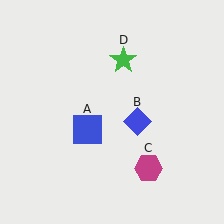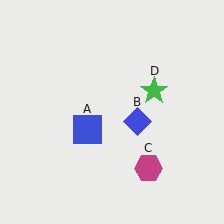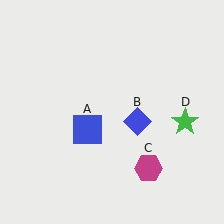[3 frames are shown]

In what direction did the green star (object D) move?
The green star (object D) moved down and to the right.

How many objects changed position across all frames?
1 object changed position: green star (object D).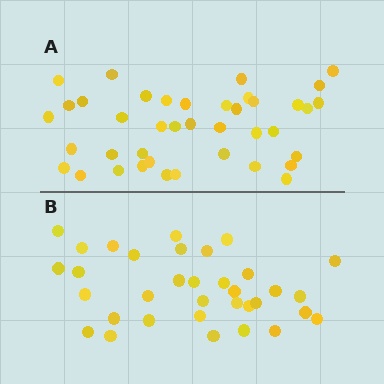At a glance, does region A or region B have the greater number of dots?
Region A (the top region) has more dots.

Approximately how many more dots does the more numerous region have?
Region A has about 6 more dots than region B.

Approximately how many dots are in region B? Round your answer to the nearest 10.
About 30 dots. (The exact count is 34, which rounds to 30.)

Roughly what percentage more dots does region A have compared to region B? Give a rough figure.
About 20% more.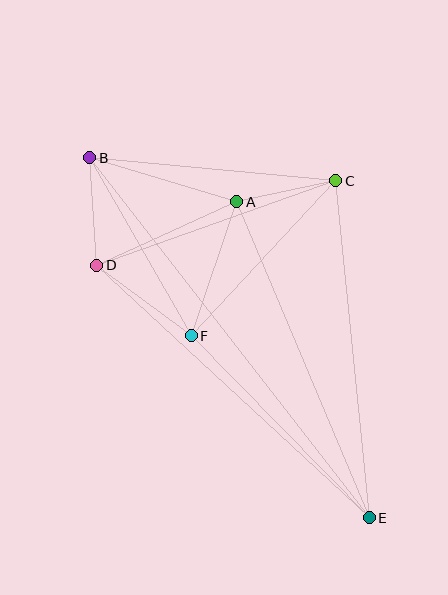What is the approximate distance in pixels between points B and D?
The distance between B and D is approximately 108 pixels.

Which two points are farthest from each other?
Points B and E are farthest from each other.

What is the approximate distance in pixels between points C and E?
The distance between C and E is approximately 339 pixels.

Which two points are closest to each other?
Points A and C are closest to each other.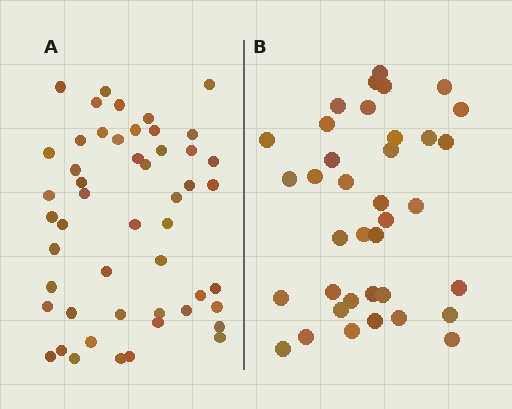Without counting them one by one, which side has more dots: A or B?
Region A (the left region) has more dots.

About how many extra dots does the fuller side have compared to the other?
Region A has approximately 15 more dots than region B.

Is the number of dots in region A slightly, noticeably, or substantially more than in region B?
Region A has noticeably more, but not dramatically so. The ratio is roughly 1.4 to 1.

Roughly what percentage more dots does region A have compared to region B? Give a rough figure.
About 35% more.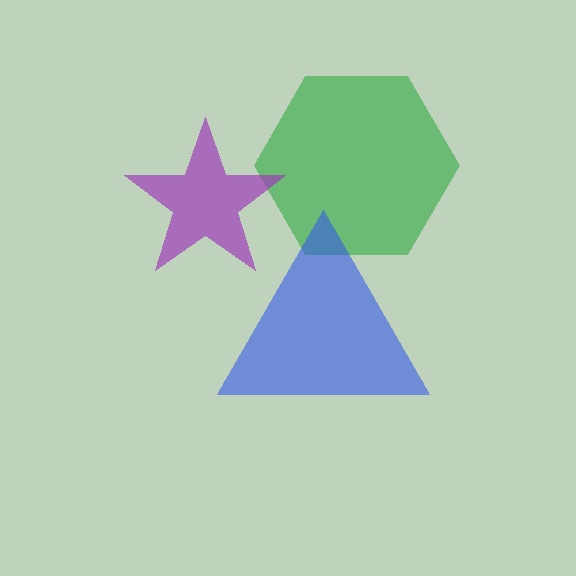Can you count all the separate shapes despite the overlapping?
Yes, there are 3 separate shapes.